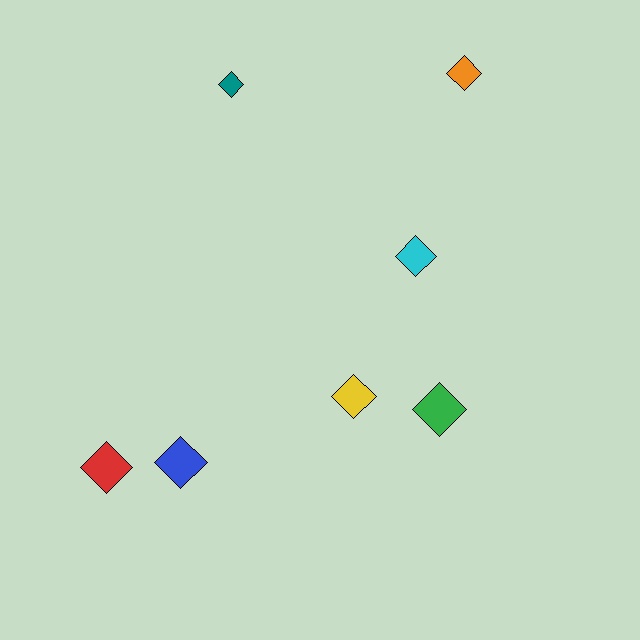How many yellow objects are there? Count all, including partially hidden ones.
There is 1 yellow object.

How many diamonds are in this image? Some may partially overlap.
There are 7 diamonds.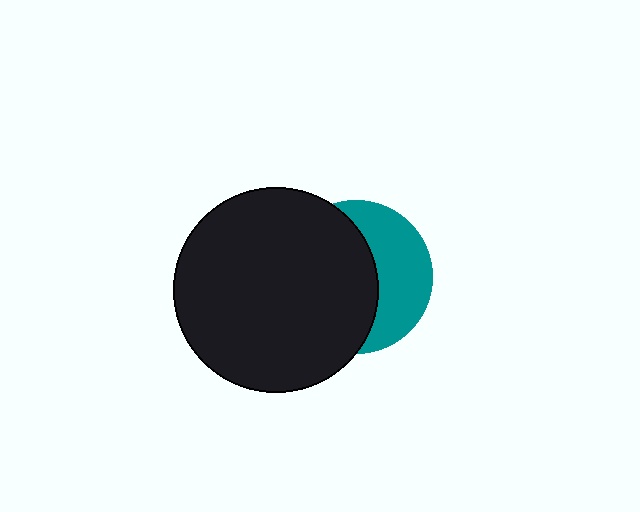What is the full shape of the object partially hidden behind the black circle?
The partially hidden object is a teal circle.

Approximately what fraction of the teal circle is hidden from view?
Roughly 59% of the teal circle is hidden behind the black circle.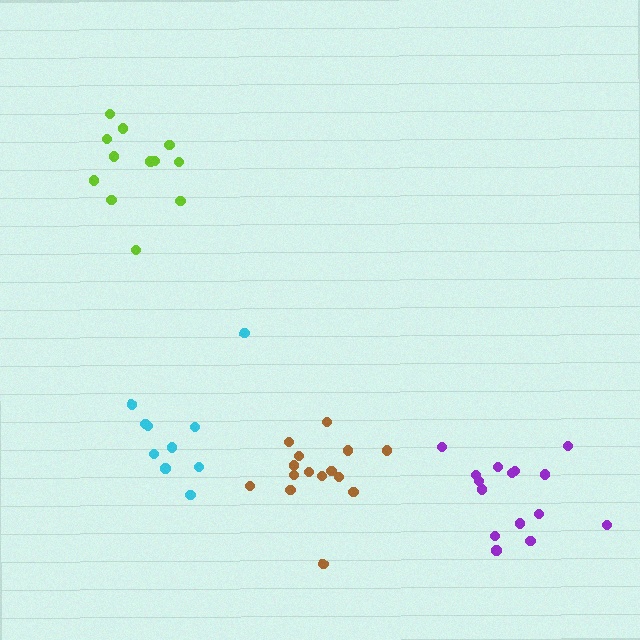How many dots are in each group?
Group 1: 15 dots, Group 2: 12 dots, Group 3: 15 dots, Group 4: 10 dots (52 total).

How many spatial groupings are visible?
There are 4 spatial groupings.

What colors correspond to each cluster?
The clusters are colored: purple, lime, brown, cyan.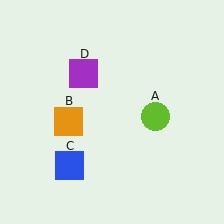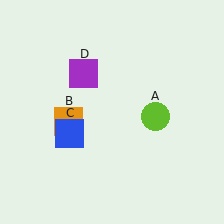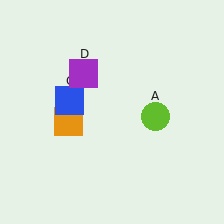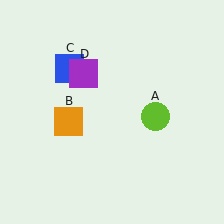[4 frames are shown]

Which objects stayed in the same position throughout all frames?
Lime circle (object A) and orange square (object B) and purple square (object D) remained stationary.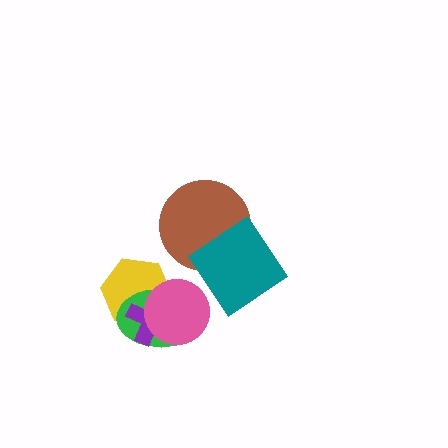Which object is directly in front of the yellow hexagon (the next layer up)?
The green ellipse is directly in front of the yellow hexagon.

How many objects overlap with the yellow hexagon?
3 objects overlap with the yellow hexagon.